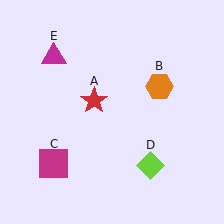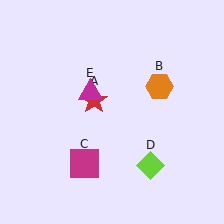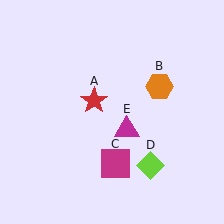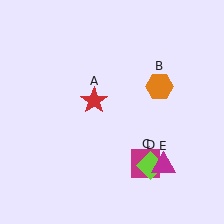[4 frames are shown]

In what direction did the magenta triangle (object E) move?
The magenta triangle (object E) moved down and to the right.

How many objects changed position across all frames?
2 objects changed position: magenta square (object C), magenta triangle (object E).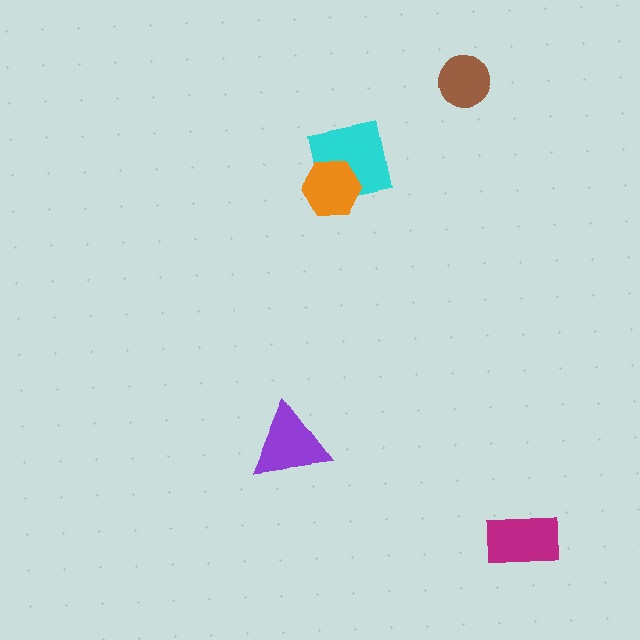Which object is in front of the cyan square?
The orange hexagon is in front of the cyan square.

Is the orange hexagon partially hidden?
No, no other shape covers it.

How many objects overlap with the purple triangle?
0 objects overlap with the purple triangle.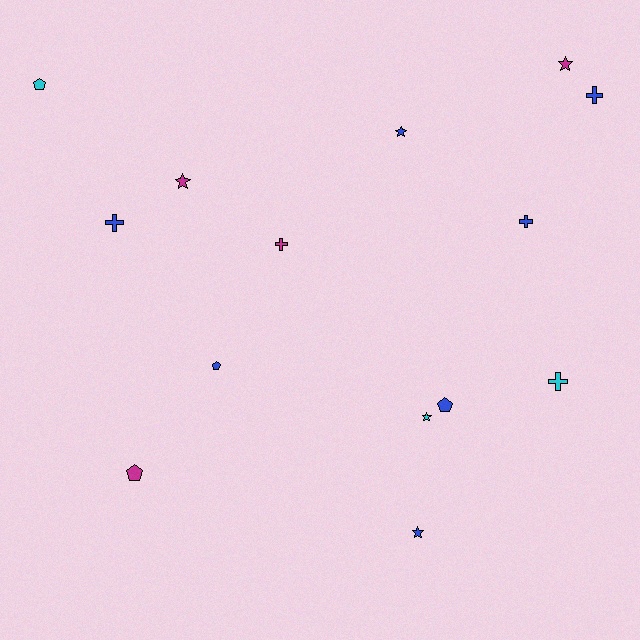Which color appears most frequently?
Blue, with 7 objects.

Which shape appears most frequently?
Cross, with 5 objects.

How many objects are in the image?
There are 14 objects.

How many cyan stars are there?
There is 1 cyan star.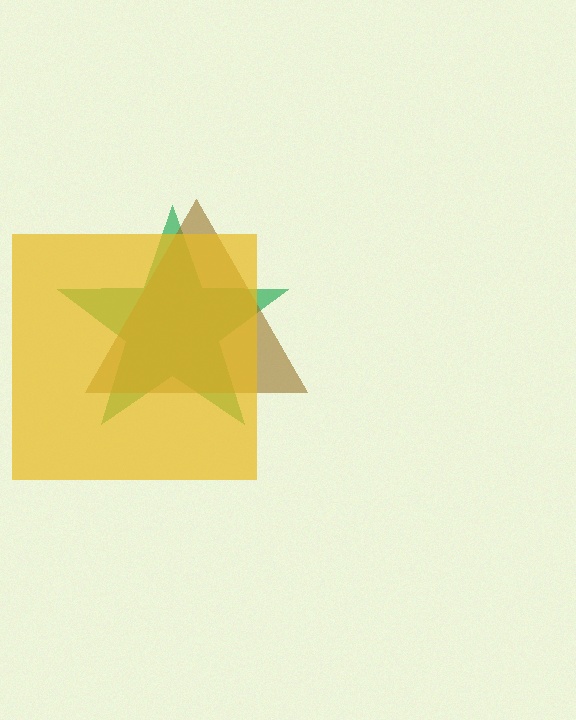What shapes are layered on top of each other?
The layered shapes are: a green star, a brown triangle, a yellow square.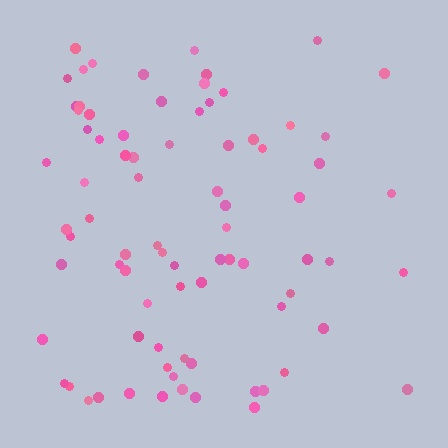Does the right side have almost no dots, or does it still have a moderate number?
Still a moderate number, just noticeably fewer than the left.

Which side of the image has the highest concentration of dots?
The left.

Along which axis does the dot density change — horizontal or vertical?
Horizontal.